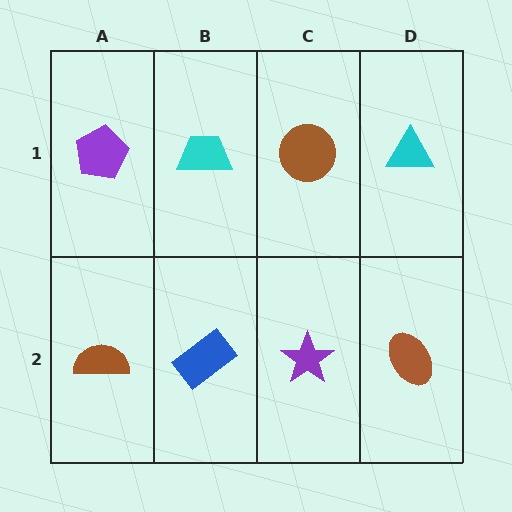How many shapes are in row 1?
4 shapes.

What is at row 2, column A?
A brown semicircle.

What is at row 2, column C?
A purple star.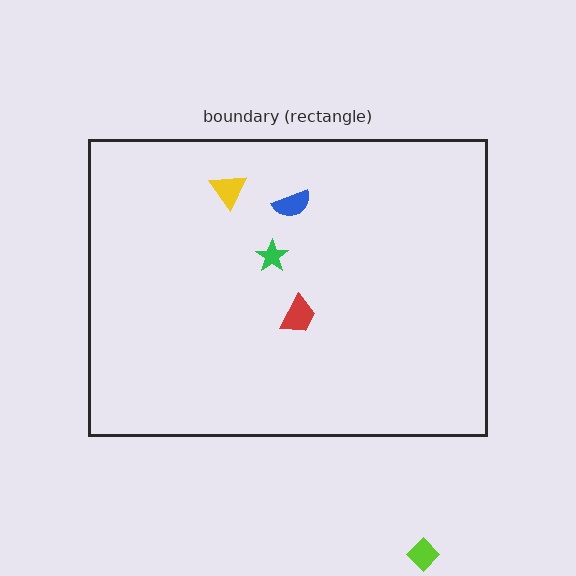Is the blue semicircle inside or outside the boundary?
Inside.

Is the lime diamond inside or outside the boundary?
Outside.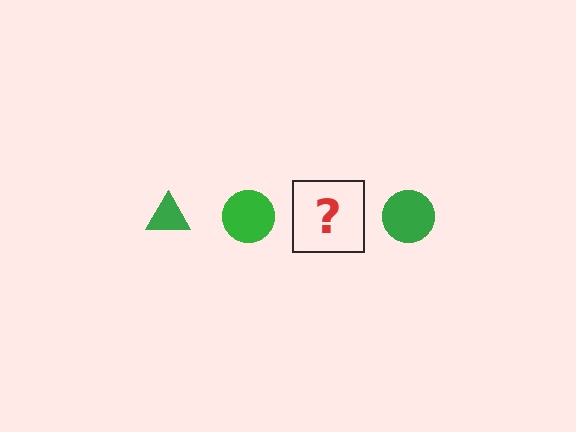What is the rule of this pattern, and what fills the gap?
The rule is that the pattern cycles through triangle, circle shapes in green. The gap should be filled with a green triangle.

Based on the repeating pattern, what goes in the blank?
The blank should be a green triangle.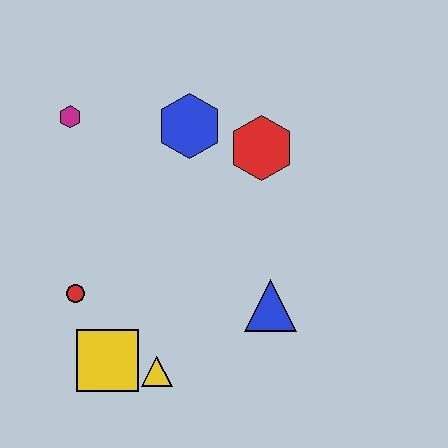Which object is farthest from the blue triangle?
The magenta hexagon is farthest from the blue triangle.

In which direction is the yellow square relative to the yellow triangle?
The yellow square is to the left of the yellow triangle.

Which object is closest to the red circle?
The yellow square is closest to the red circle.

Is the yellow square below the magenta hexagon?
Yes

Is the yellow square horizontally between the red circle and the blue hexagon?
Yes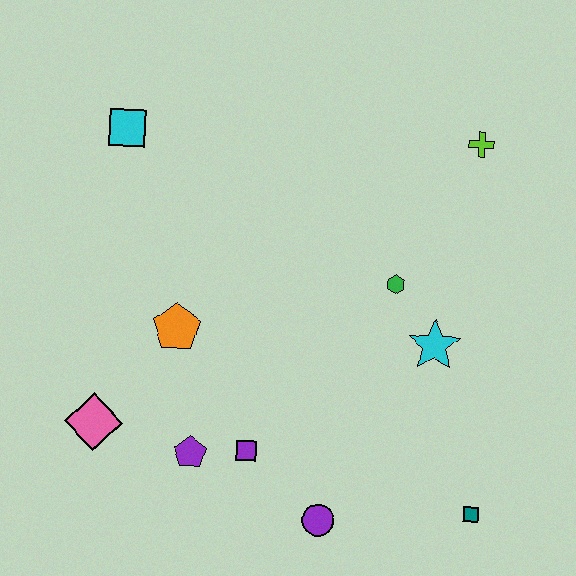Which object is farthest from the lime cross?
The pink diamond is farthest from the lime cross.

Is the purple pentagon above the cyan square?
No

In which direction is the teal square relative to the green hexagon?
The teal square is below the green hexagon.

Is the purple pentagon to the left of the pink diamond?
No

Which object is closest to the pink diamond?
The purple pentagon is closest to the pink diamond.